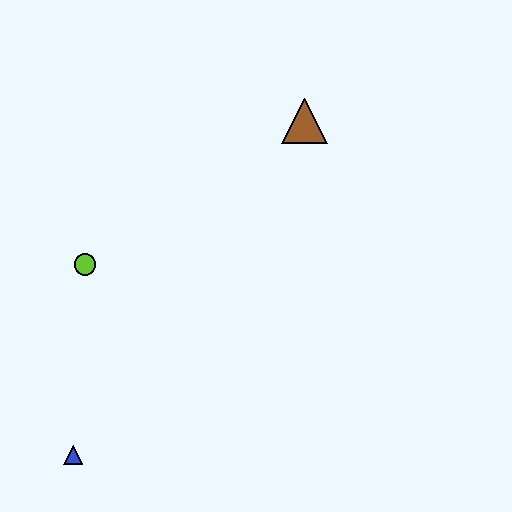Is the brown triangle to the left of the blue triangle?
No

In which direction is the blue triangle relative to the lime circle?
The blue triangle is below the lime circle.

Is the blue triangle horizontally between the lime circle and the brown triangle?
No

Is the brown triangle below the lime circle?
No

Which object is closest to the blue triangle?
The lime circle is closest to the blue triangle.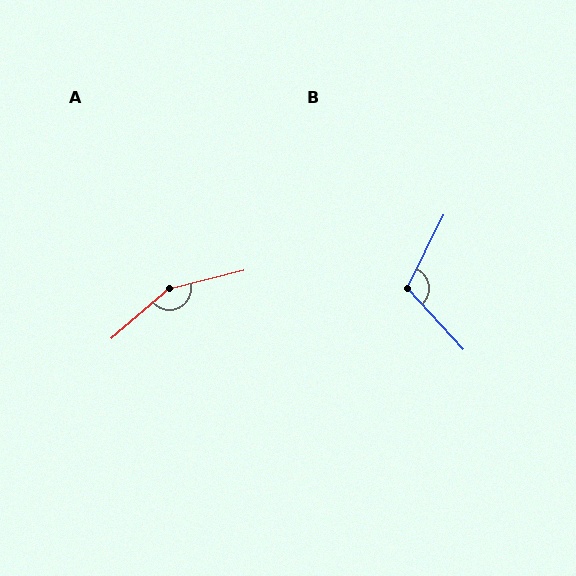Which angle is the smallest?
B, at approximately 111 degrees.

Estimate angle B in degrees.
Approximately 111 degrees.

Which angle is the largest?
A, at approximately 153 degrees.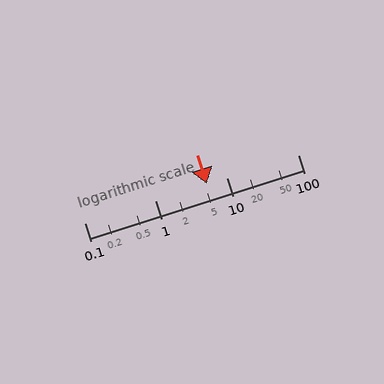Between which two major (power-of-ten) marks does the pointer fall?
The pointer is between 1 and 10.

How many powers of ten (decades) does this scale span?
The scale spans 3 decades, from 0.1 to 100.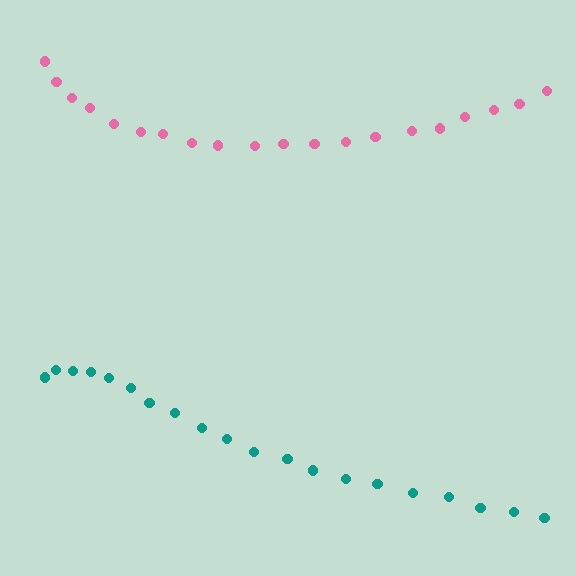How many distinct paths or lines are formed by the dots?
There are 2 distinct paths.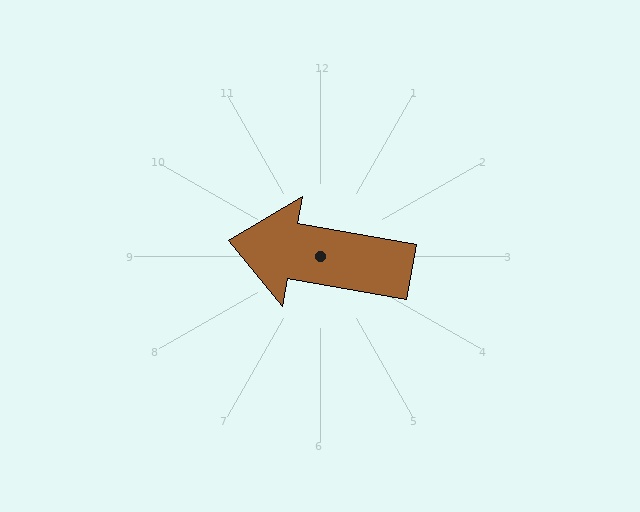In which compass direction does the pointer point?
West.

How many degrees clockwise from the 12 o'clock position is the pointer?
Approximately 280 degrees.